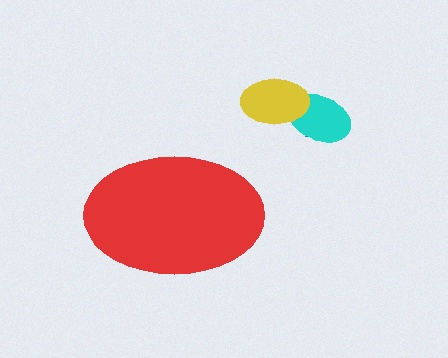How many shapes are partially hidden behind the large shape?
0 shapes are partially hidden.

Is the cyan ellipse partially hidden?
No, the cyan ellipse is fully visible.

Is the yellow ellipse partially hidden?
No, the yellow ellipse is fully visible.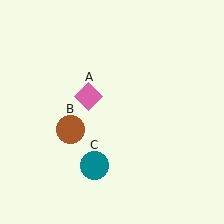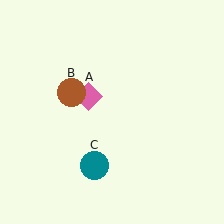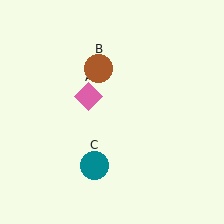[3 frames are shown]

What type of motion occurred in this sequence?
The brown circle (object B) rotated clockwise around the center of the scene.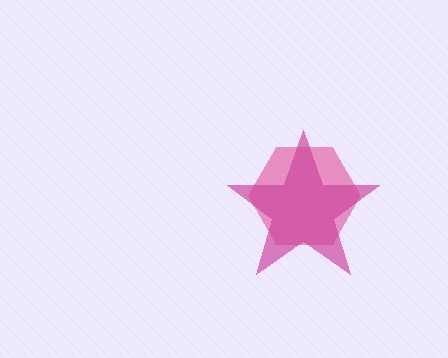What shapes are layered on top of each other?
The layered shapes are: a pink hexagon, a magenta star.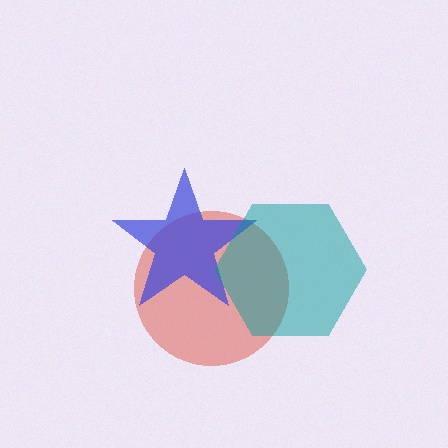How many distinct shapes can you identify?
There are 3 distinct shapes: a red circle, a blue star, a teal hexagon.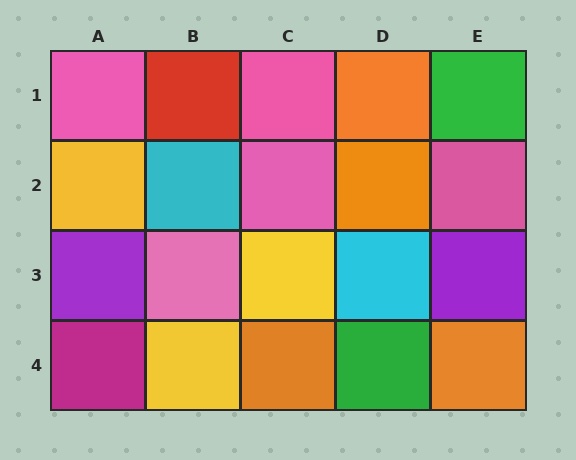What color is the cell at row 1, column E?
Green.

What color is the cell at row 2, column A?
Yellow.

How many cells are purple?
2 cells are purple.